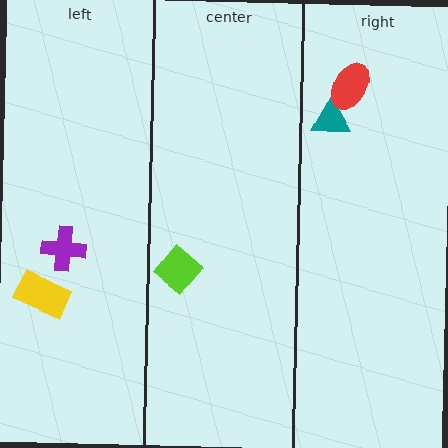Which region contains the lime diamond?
The center region.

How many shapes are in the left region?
2.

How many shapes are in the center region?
1.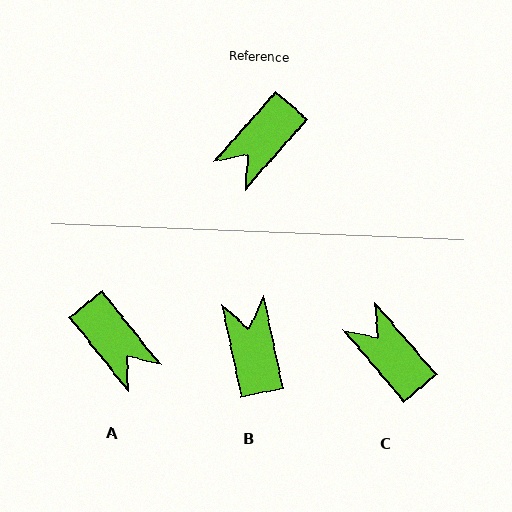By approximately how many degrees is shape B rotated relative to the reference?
Approximately 127 degrees clockwise.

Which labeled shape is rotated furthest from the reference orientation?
B, about 127 degrees away.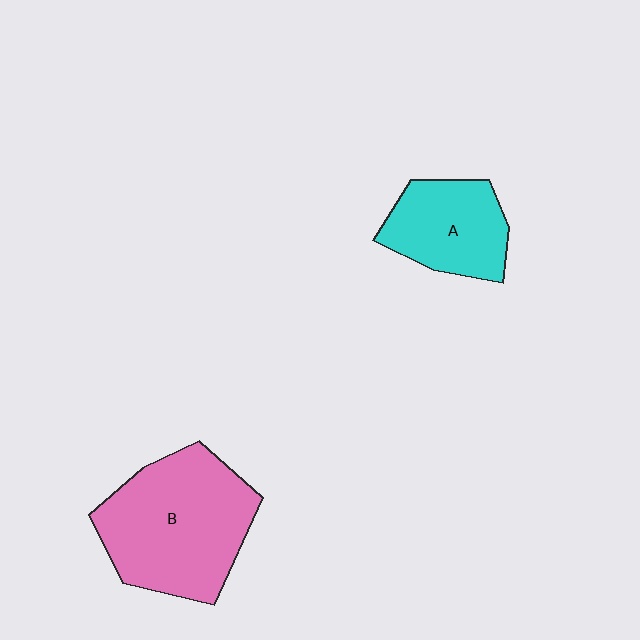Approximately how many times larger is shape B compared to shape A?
Approximately 1.8 times.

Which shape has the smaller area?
Shape A (cyan).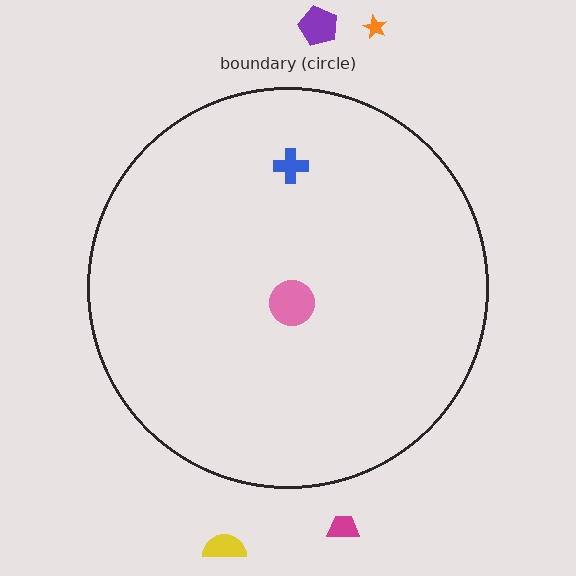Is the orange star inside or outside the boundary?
Outside.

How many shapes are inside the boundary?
3 inside, 4 outside.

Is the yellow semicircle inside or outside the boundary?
Outside.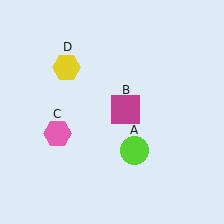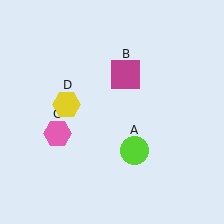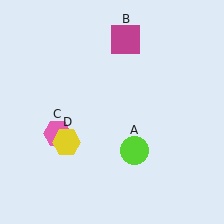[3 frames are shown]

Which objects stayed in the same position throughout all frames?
Lime circle (object A) and pink hexagon (object C) remained stationary.